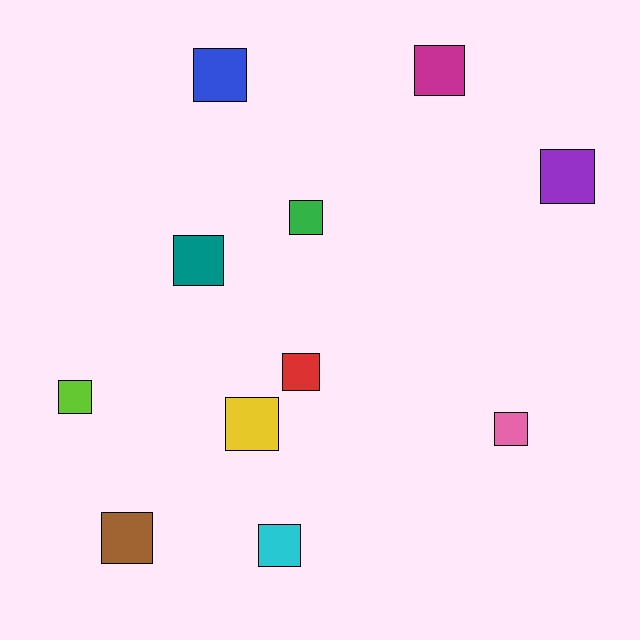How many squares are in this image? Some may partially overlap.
There are 11 squares.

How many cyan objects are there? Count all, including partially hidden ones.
There is 1 cyan object.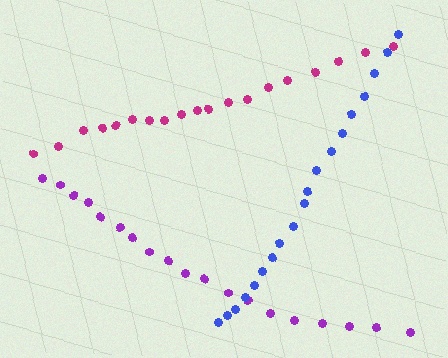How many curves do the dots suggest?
There are 3 distinct paths.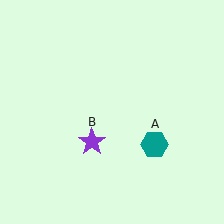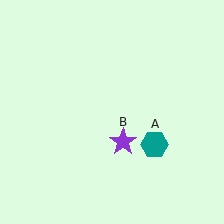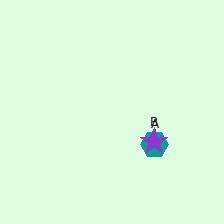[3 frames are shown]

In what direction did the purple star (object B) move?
The purple star (object B) moved right.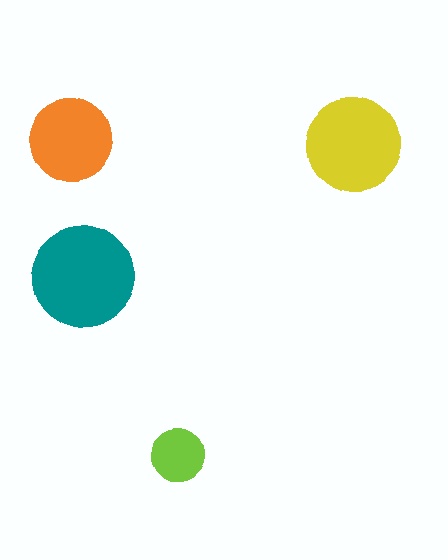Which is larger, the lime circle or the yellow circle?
The yellow one.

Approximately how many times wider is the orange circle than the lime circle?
About 1.5 times wider.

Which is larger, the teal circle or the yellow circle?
The teal one.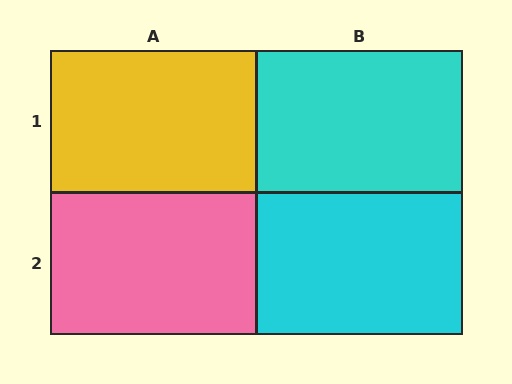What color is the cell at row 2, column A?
Pink.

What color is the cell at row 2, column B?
Cyan.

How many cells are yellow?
1 cell is yellow.